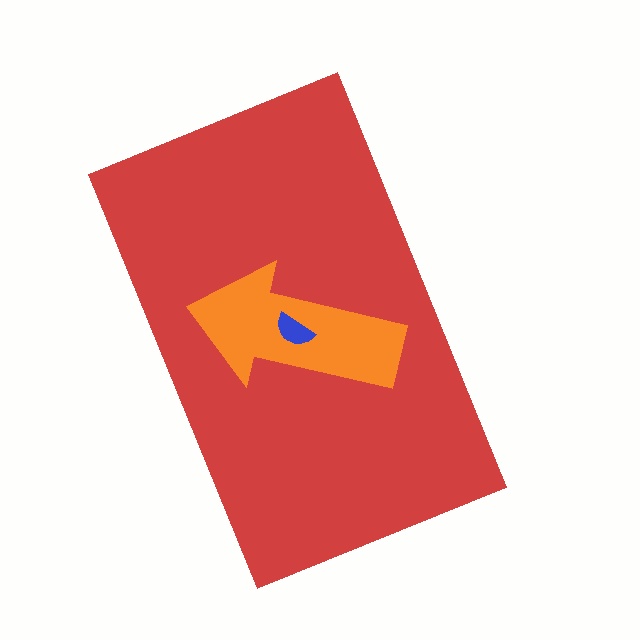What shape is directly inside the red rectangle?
The orange arrow.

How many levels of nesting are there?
3.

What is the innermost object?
The blue semicircle.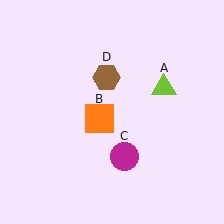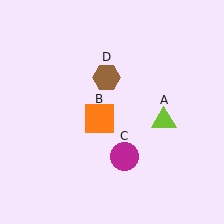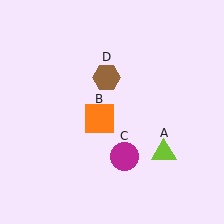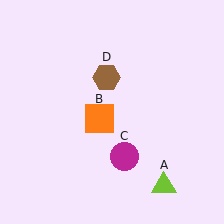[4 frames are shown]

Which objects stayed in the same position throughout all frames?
Orange square (object B) and magenta circle (object C) and brown hexagon (object D) remained stationary.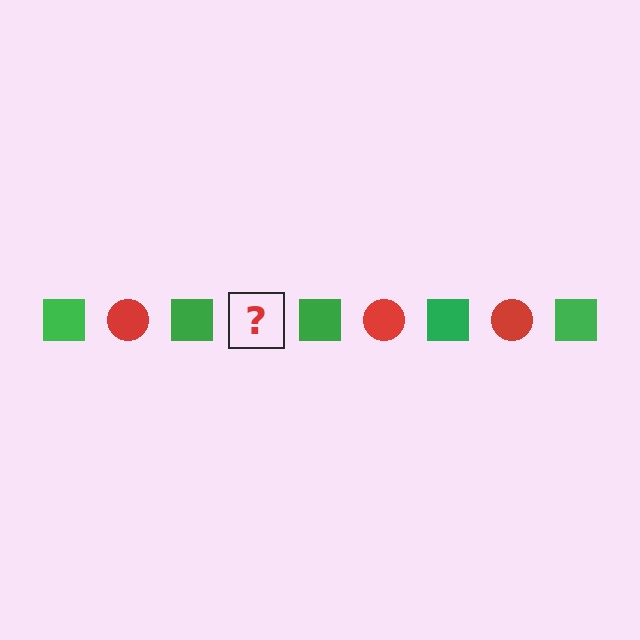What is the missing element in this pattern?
The missing element is a red circle.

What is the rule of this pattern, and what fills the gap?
The rule is that the pattern alternates between green square and red circle. The gap should be filled with a red circle.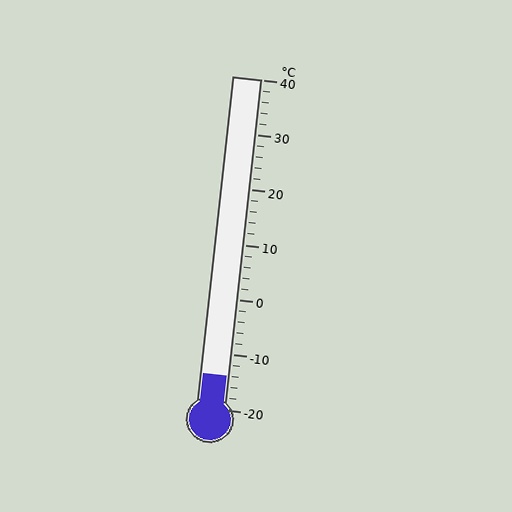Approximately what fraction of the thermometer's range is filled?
The thermometer is filled to approximately 10% of its range.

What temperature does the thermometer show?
The thermometer shows approximately -14°C.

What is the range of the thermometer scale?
The thermometer scale ranges from -20°C to 40°C.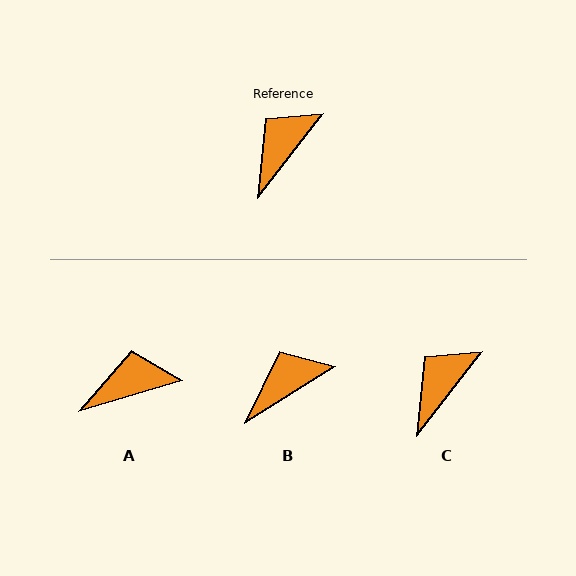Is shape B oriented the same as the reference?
No, it is off by about 20 degrees.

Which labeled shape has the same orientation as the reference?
C.